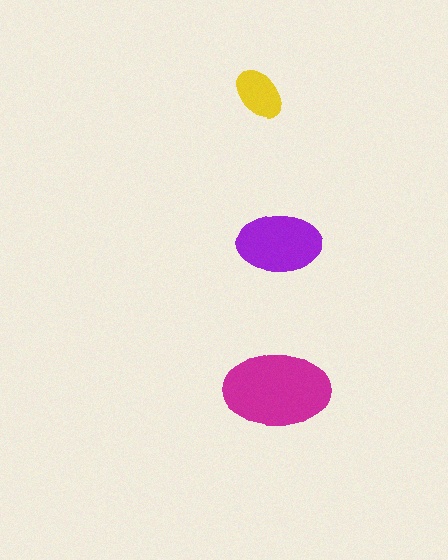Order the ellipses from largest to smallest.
the magenta one, the purple one, the yellow one.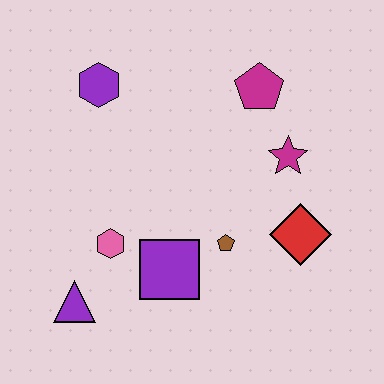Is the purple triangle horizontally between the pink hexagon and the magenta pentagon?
No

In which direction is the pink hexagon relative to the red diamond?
The pink hexagon is to the left of the red diamond.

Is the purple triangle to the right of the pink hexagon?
No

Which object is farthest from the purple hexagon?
The red diamond is farthest from the purple hexagon.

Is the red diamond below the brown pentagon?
No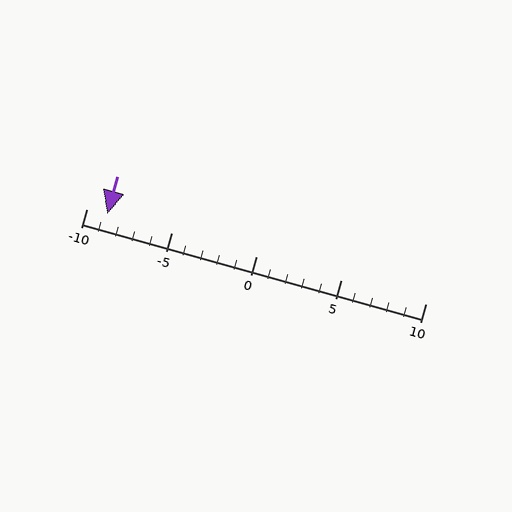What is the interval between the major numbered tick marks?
The major tick marks are spaced 5 units apart.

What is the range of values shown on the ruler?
The ruler shows values from -10 to 10.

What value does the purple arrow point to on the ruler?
The purple arrow points to approximately -9.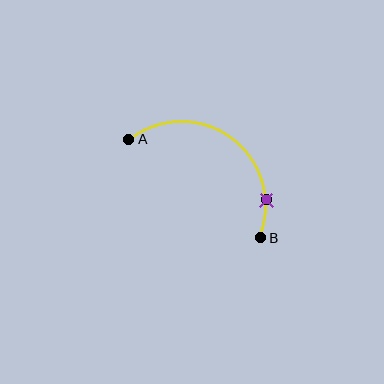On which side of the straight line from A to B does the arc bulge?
The arc bulges above and to the right of the straight line connecting A and B.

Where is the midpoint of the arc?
The arc midpoint is the point on the curve farthest from the straight line joining A and B. It sits above and to the right of that line.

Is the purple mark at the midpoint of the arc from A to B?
No. The purple mark lies on the arc but is closer to endpoint B. The arc midpoint would be at the point on the curve equidistant along the arc from both A and B.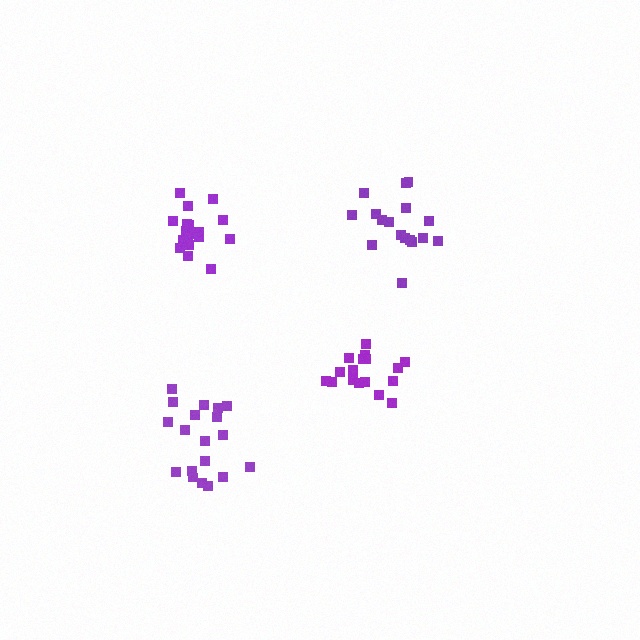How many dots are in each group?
Group 1: 17 dots, Group 2: 18 dots, Group 3: 19 dots, Group 4: 17 dots (71 total).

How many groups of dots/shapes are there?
There are 4 groups.